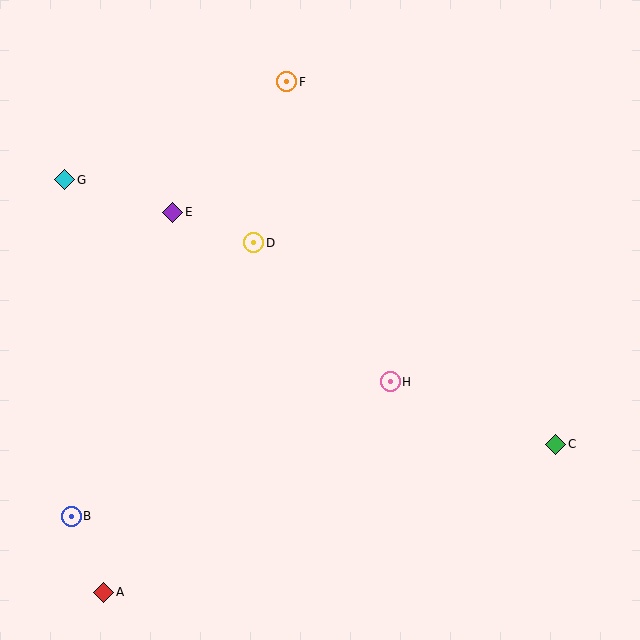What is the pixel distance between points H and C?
The distance between H and C is 177 pixels.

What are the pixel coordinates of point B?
Point B is at (71, 516).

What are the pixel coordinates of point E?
Point E is at (173, 212).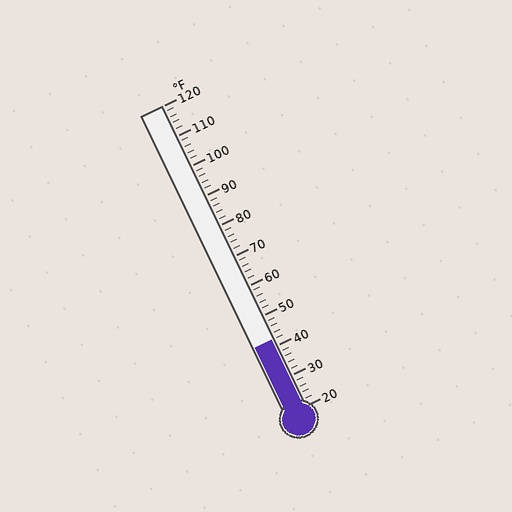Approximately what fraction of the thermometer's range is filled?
The thermometer is filled to approximately 20% of its range.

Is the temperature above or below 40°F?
The temperature is above 40°F.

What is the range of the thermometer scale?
The thermometer scale ranges from 20°F to 120°F.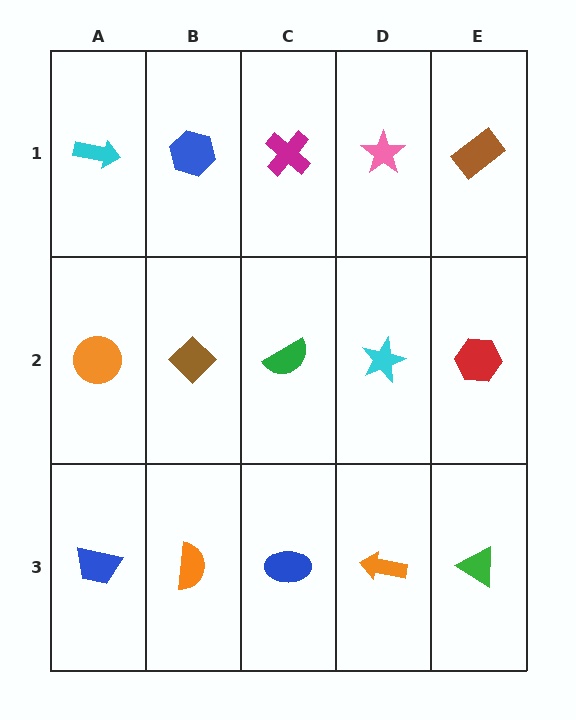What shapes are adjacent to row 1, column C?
A green semicircle (row 2, column C), a blue hexagon (row 1, column B), a pink star (row 1, column D).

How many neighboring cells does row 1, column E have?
2.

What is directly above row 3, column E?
A red hexagon.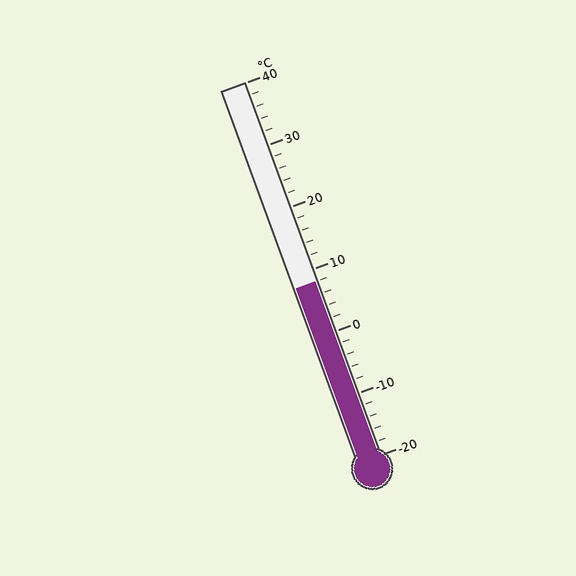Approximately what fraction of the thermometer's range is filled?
The thermometer is filled to approximately 45% of its range.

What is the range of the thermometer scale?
The thermometer scale ranges from -20°C to 40°C.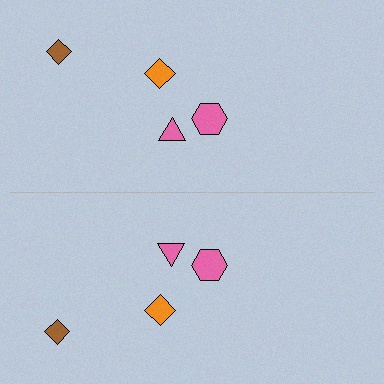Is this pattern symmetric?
Yes, this pattern has bilateral (reflection) symmetry.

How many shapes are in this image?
There are 8 shapes in this image.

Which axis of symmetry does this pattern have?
The pattern has a horizontal axis of symmetry running through the center of the image.